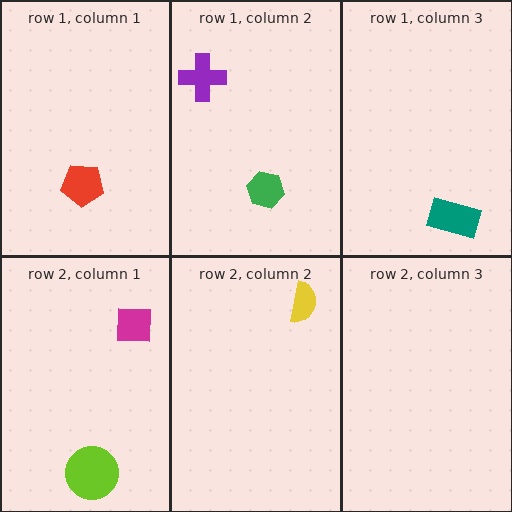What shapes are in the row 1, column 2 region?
The purple cross, the green hexagon.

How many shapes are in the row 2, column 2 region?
1.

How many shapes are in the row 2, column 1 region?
2.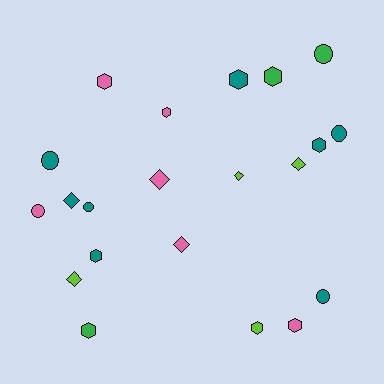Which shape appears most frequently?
Hexagon, with 9 objects.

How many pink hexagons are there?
There are 3 pink hexagons.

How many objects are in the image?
There are 21 objects.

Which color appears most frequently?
Teal, with 8 objects.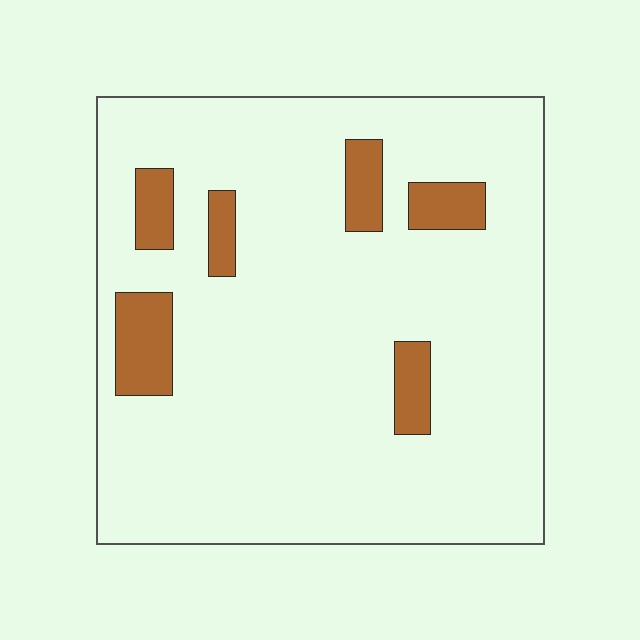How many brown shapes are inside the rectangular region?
6.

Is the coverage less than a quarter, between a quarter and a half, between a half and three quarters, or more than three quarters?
Less than a quarter.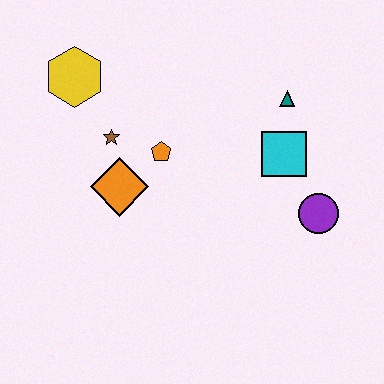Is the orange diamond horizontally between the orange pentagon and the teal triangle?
No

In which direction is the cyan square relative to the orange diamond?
The cyan square is to the right of the orange diamond.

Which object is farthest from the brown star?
The purple circle is farthest from the brown star.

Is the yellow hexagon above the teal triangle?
Yes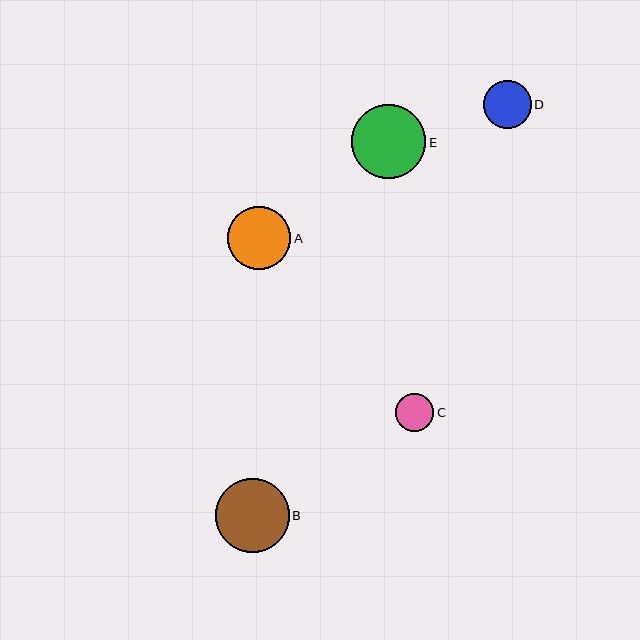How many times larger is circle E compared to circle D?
Circle E is approximately 1.6 times the size of circle D.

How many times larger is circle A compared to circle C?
Circle A is approximately 1.7 times the size of circle C.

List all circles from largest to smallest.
From largest to smallest: B, E, A, D, C.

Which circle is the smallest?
Circle C is the smallest with a size of approximately 38 pixels.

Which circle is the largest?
Circle B is the largest with a size of approximately 74 pixels.